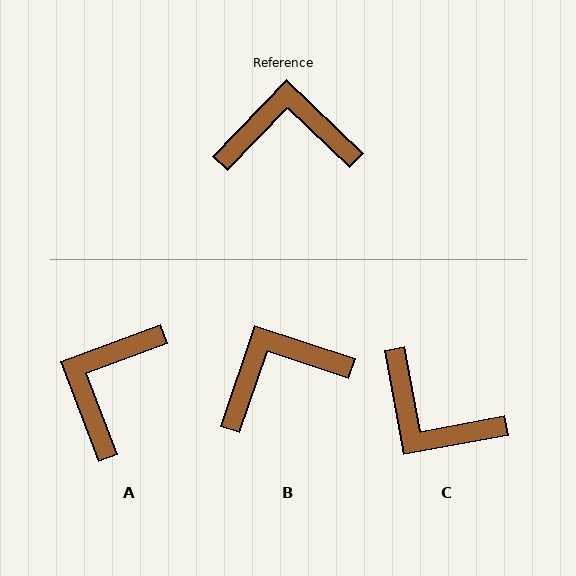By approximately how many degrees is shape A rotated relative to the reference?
Approximately 64 degrees counter-clockwise.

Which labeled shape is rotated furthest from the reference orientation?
C, about 144 degrees away.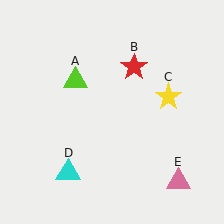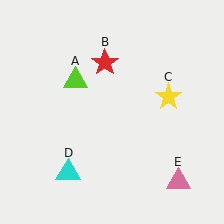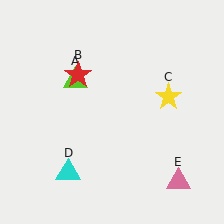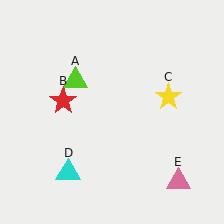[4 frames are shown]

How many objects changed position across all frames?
1 object changed position: red star (object B).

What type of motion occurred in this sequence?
The red star (object B) rotated counterclockwise around the center of the scene.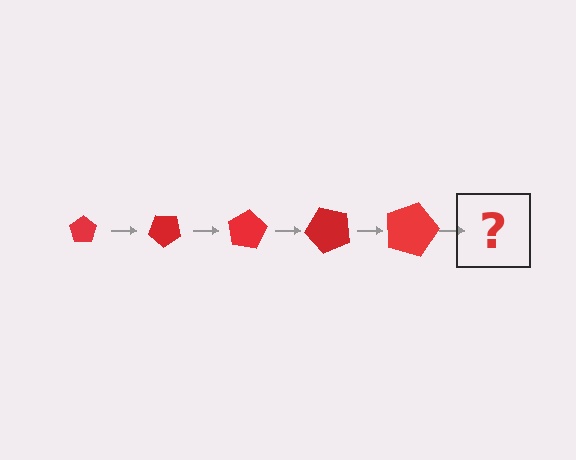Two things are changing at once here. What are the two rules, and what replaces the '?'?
The two rules are that the pentagon grows larger each step and it rotates 40 degrees each step. The '?' should be a pentagon, larger than the previous one and rotated 200 degrees from the start.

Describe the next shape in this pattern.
It should be a pentagon, larger than the previous one and rotated 200 degrees from the start.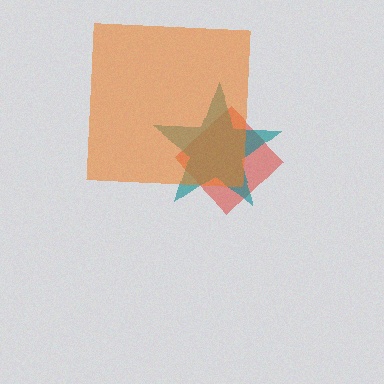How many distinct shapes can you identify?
There are 3 distinct shapes: a red diamond, a teal star, an orange square.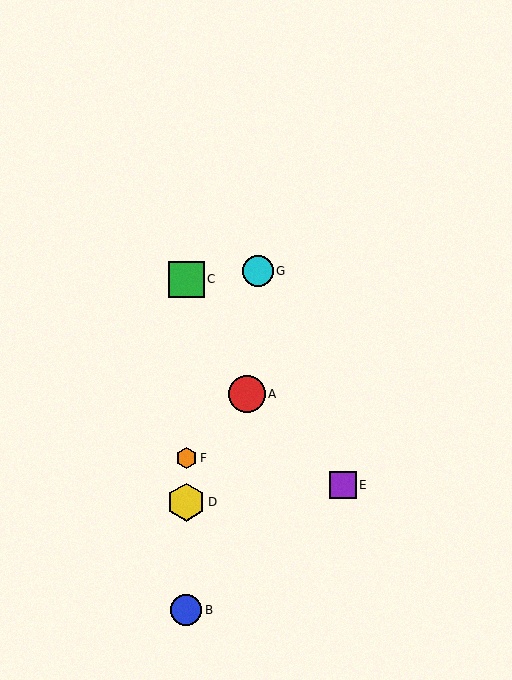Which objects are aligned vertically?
Objects B, C, D, F are aligned vertically.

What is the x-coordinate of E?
Object E is at x≈343.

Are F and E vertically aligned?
No, F is at x≈186 and E is at x≈343.